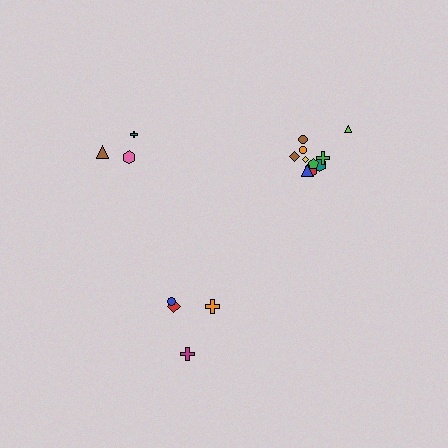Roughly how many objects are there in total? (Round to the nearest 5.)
Roughly 15 objects in total.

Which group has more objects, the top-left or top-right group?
The top-right group.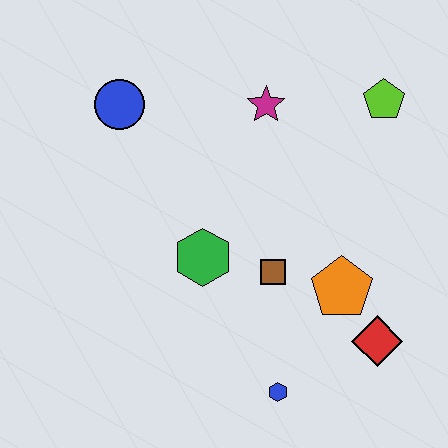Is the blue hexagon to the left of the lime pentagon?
Yes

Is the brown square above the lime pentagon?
No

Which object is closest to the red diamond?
The orange pentagon is closest to the red diamond.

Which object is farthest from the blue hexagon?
The blue circle is farthest from the blue hexagon.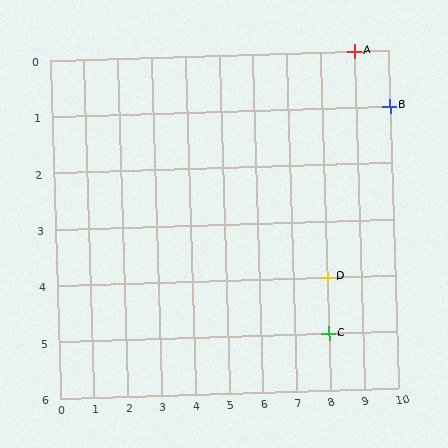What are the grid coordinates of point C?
Point C is at grid coordinates (8, 5).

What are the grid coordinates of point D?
Point D is at grid coordinates (8, 4).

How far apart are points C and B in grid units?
Points C and B are 2 columns and 4 rows apart (about 4.5 grid units diagonally).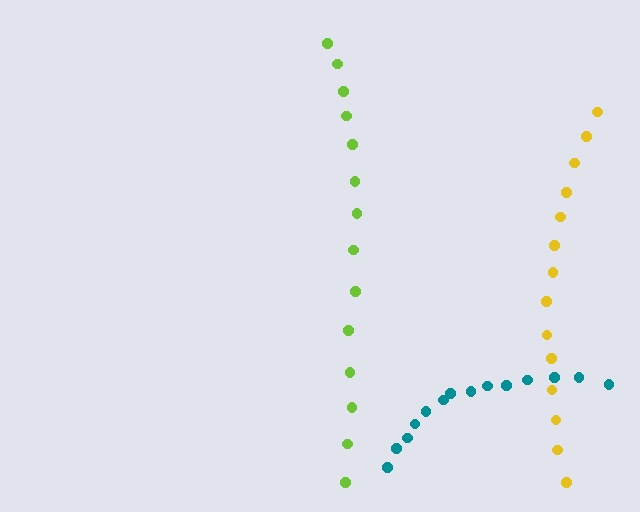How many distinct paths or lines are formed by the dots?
There are 3 distinct paths.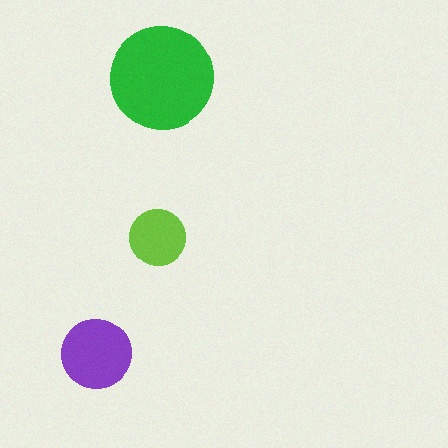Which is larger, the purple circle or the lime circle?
The purple one.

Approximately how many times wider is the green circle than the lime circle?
About 2 times wider.